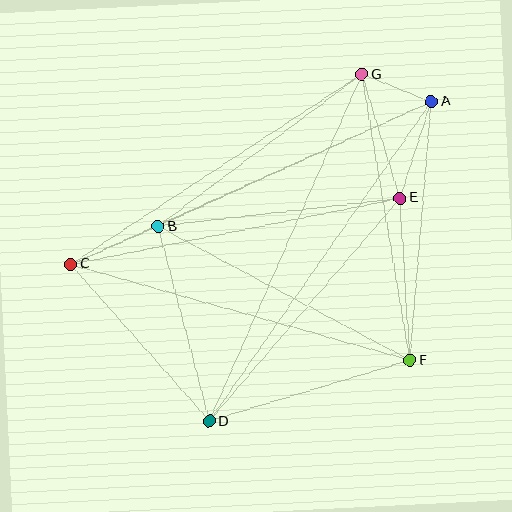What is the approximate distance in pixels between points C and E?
The distance between C and E is approximately 336 pixels.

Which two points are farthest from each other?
Points A and C are farthest from each other.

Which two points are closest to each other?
Points A and G are closest to each other.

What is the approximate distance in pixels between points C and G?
The distance between C and G is approximately 348 pixels.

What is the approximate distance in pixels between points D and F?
The distance between D and F is approximately 210 pixels.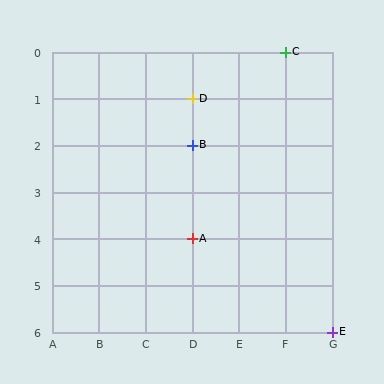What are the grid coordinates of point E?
Point E is at grid coordinates (G, 6).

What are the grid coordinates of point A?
Point A is at grid coordinates (D, 4).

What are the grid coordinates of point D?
Point D is at grid coordinates (D, 1).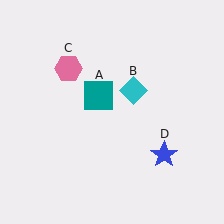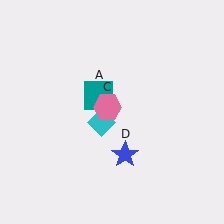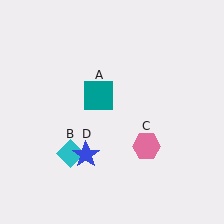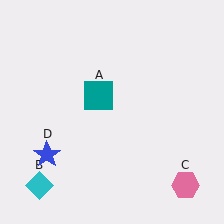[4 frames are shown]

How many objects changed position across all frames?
3 objects changed position: cyan diamond (object B), pink hexagon (object C), blue star (object D).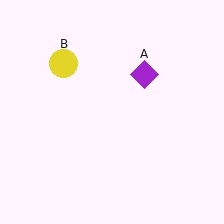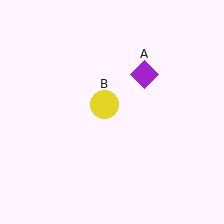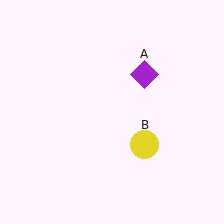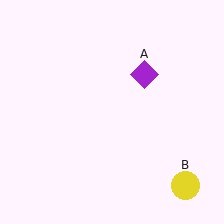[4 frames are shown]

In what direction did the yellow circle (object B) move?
The yellow circle (object B) moved down and to the right.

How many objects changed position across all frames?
1 object changed position: yellow circle (object B).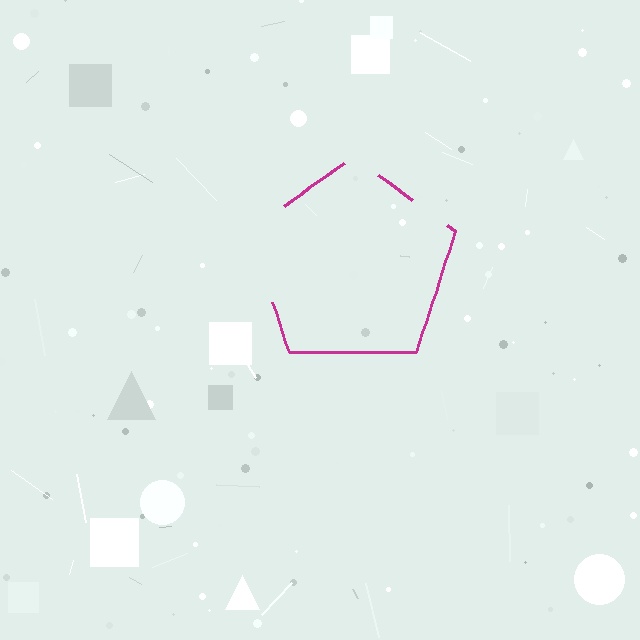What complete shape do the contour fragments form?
The contour fragments form a pentagon.